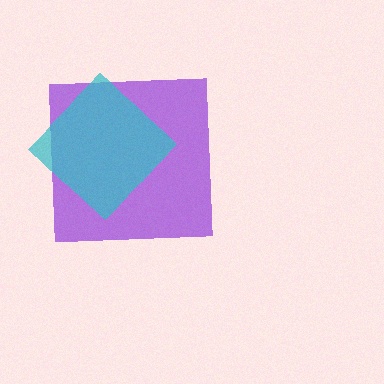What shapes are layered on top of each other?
The layered shapes are: a purple square, a cyan diamond.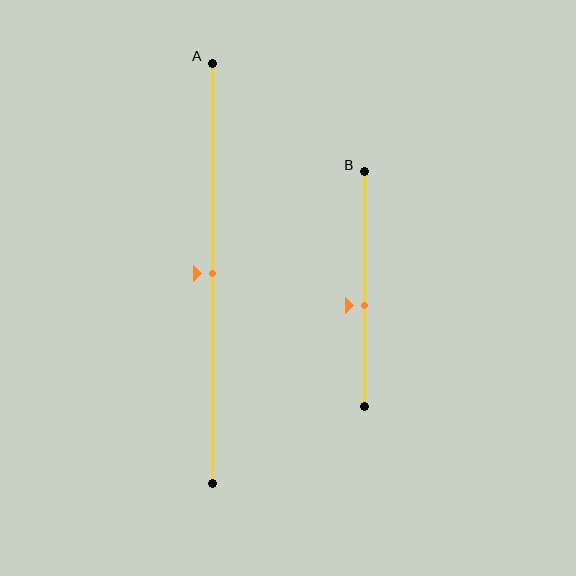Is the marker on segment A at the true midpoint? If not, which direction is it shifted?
Yes, the marker on segment A is at the true midpoint.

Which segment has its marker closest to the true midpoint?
Segment A has its marker closest to the true midpoint.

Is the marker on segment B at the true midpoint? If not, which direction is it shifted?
No, the marker on segment B is shifted downward by about 7% of the segment length.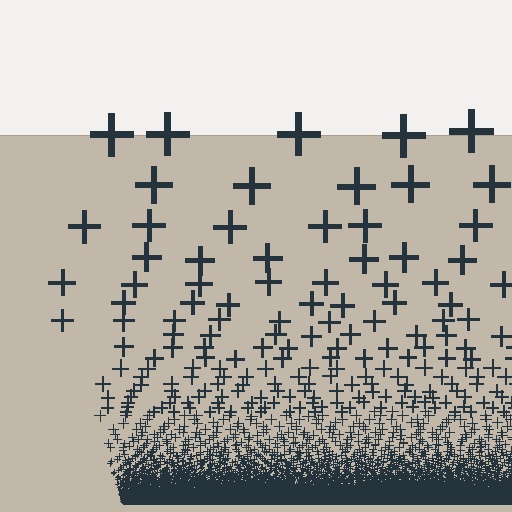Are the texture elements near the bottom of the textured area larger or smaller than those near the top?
Smaller. The gradient is inverted — elements near the bottom are smaller and denser.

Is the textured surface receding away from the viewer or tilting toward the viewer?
The surface appears to tilt toward the viewer. Texture elements get larger and sparser toward the top.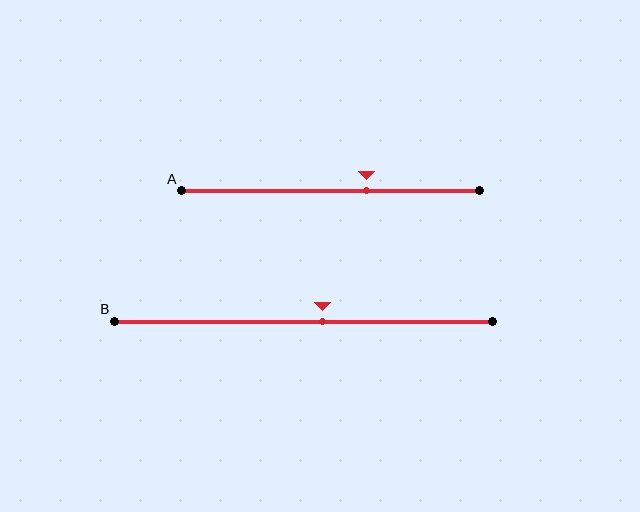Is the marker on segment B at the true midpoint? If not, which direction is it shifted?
No, the marker on segment B is shifted to the right by about 5% of the segment length.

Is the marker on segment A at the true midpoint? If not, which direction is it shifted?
No, the marker on segment A is shifted to the right by about 12% of the segment length.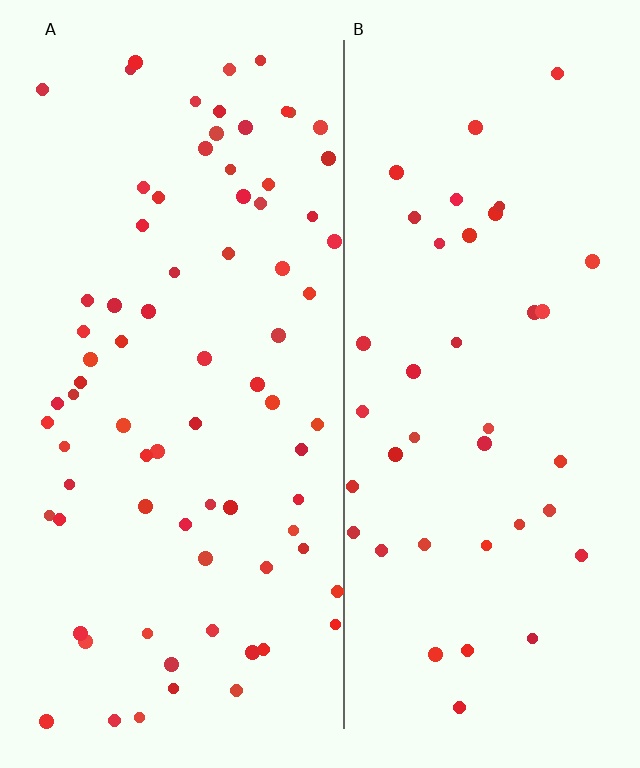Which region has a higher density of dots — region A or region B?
A (the left).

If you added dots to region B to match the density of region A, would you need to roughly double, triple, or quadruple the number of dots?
Approximately double.